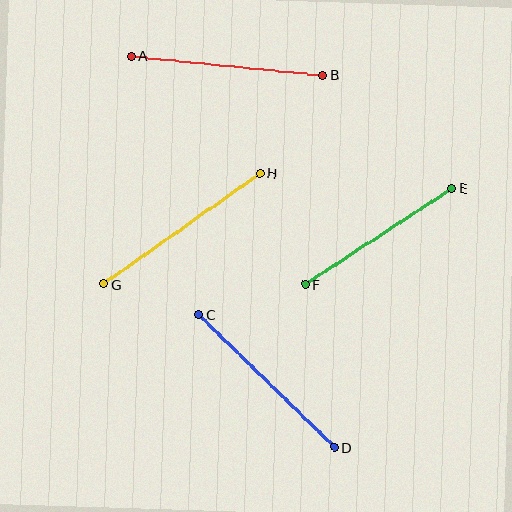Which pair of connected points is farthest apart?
Points A and B are farthest apart.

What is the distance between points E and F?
The distance is approximately 175 pixels.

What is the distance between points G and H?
The distance is approximately 191 pixels.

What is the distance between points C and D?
The distance is approximately 190 pixels.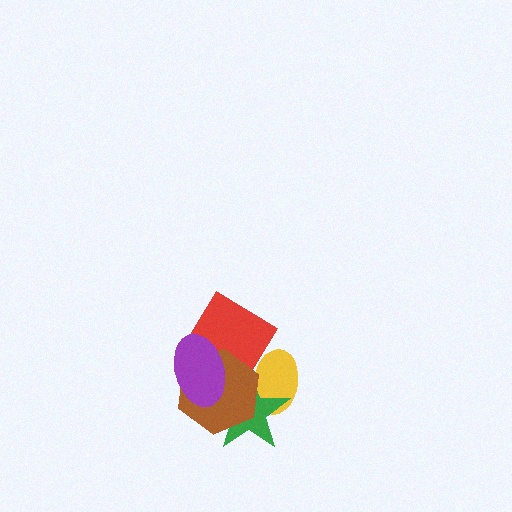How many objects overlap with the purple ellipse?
3 objects overlap with the purple ellipse.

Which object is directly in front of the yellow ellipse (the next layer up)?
The green star is directly in front of the yellow ellipse.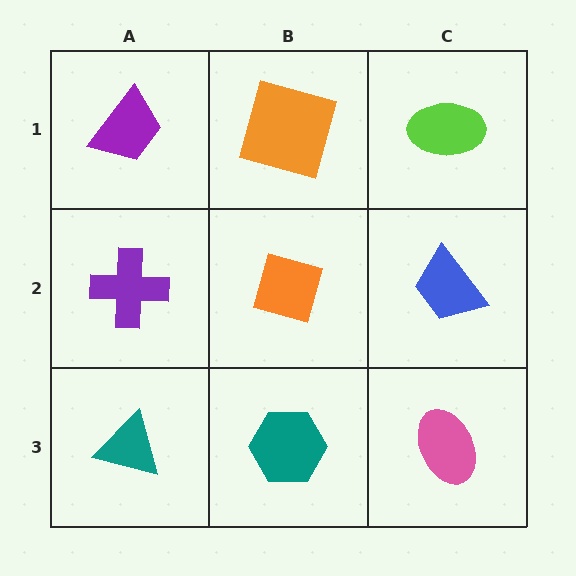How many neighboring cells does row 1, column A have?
2.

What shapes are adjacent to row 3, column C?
A blue trapezoid (row 2, column C), a teal hexagon (row 3, column B).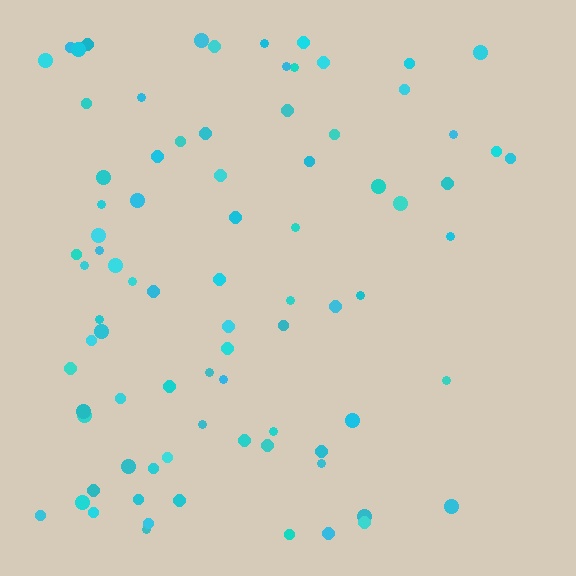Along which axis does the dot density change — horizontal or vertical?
Horizontal.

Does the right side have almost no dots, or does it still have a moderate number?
Still a moderate number, just noticeably fewer than the left.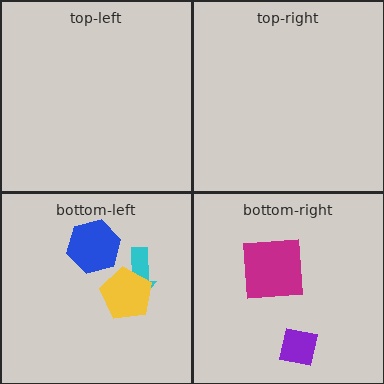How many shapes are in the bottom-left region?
3.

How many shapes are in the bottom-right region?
2.